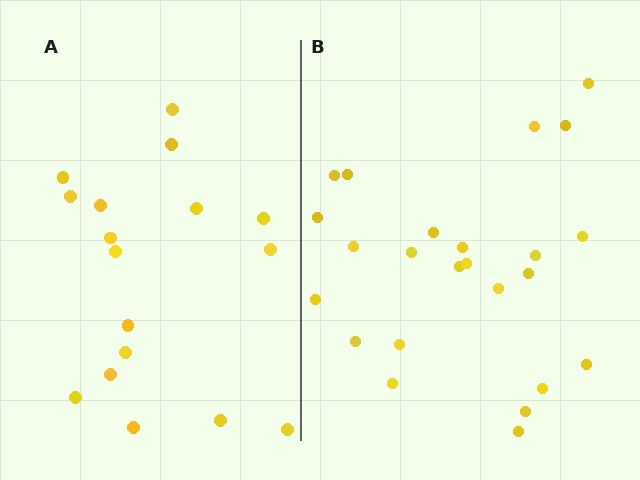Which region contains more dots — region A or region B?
Region B (the right region) has more dots.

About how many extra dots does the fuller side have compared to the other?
Region B has roughly 8 or so more dots than region A.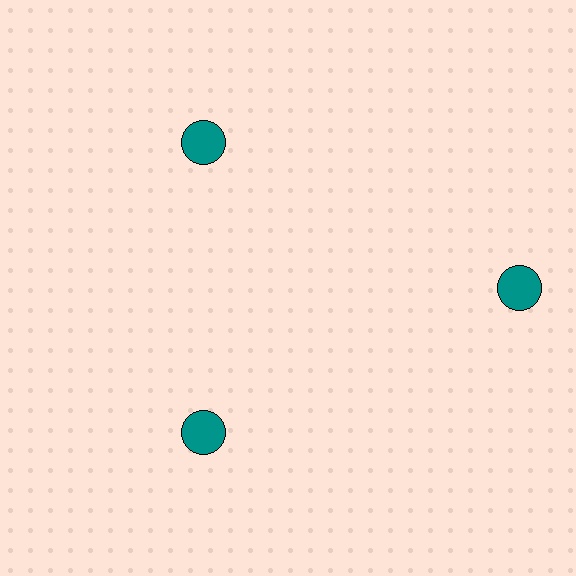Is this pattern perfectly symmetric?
No. The 3 teal circles are arranged in a ring, but one element near the 3 o'clock position is pushed outward from the center, breaking the 3-fold rotational symmetry.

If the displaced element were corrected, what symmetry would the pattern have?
It would have 3-fold rotational symmetry — the pattern would map onto itself every 120 degrees.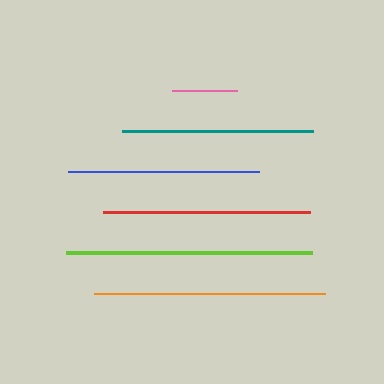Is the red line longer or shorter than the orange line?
The orange line is longer than the red line.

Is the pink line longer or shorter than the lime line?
The lime line is longer than the pink line.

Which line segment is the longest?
The lime line is the longest at approximately 246 pixels.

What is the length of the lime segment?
The lime segment is approximately 246 pixels long.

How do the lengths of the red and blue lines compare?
The red and blue lines are approximately the same length.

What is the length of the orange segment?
The orange segment is approximately 232 pixels long.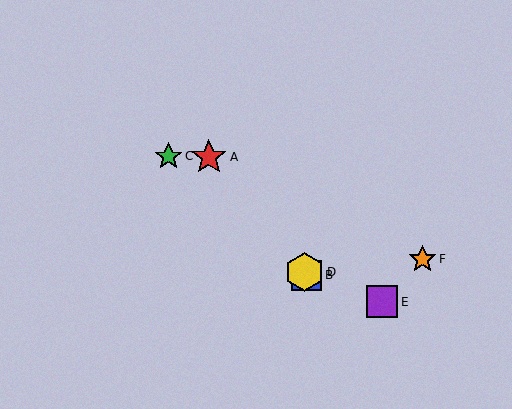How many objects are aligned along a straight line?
3 objects (A, B, D) are aligned along a straight line.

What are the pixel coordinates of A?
Object A is at (209, 157).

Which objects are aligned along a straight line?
Objects A, B, D are aligned along a straight line.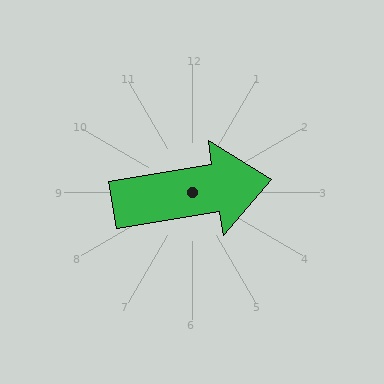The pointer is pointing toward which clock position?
Roughly 3 o'clock.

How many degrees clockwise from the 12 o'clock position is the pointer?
Approximately 81 degrees.